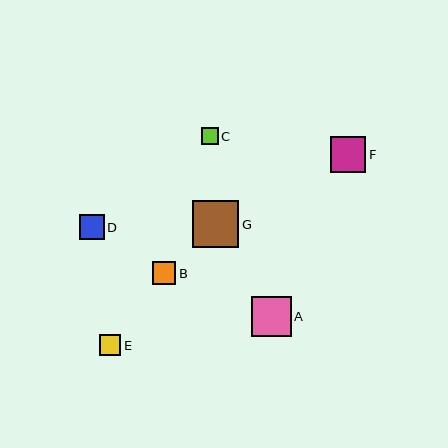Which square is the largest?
Square G is the largest with a size of approximately 46 pixels.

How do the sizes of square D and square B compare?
Square D and square B are approximately the same size.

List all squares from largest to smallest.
From largest to smallest: G, A, F, D, B, E, C.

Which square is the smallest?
Square C is the smallest with a size of approximately 17 pixels.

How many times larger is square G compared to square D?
Square G is approximately 1.8 times the size of square D.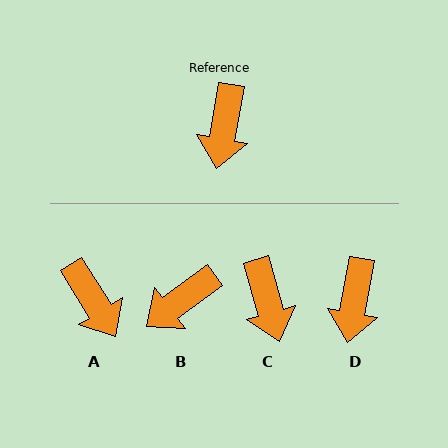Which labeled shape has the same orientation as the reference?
D.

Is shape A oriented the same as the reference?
No, it is off by about 42 degrees.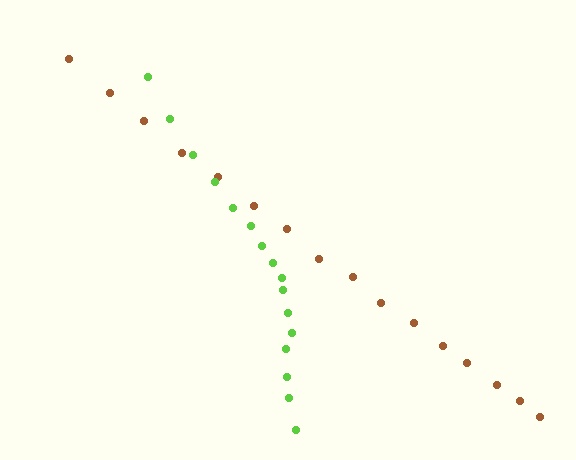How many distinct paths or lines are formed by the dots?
There are 2 distinct paths.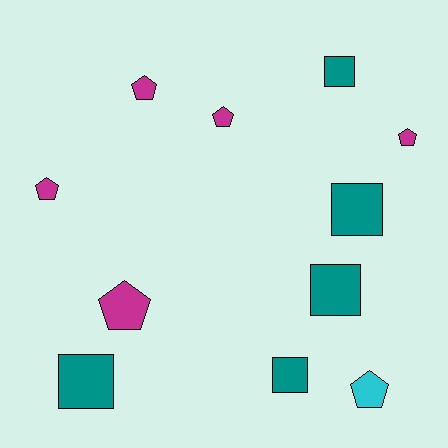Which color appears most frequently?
Magenta, with 5 objects.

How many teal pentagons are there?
There are no teal pentagons.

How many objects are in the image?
There are 11 objects.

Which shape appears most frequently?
Pentagon, with 6 objects.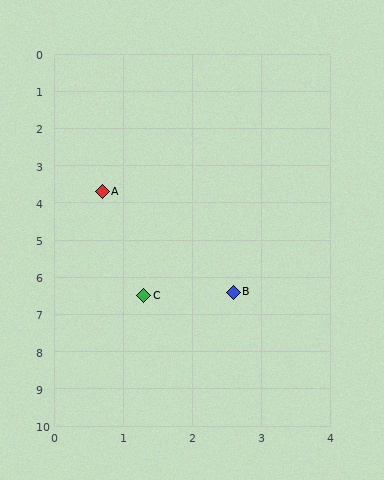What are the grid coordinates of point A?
Point A is at approximately (0.7, 3.7).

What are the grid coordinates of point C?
Point C is at approximately (1.3, 6.5).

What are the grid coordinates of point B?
Point B is at approximately (2.6, 6.4).